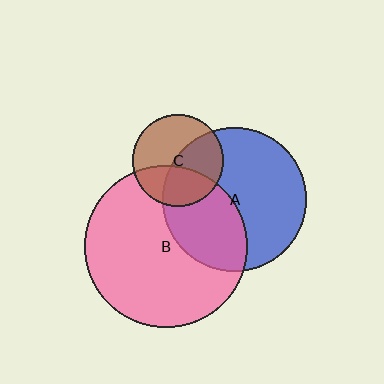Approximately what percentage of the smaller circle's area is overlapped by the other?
Approximately 40%.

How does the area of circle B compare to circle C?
Approximately 3.1 times.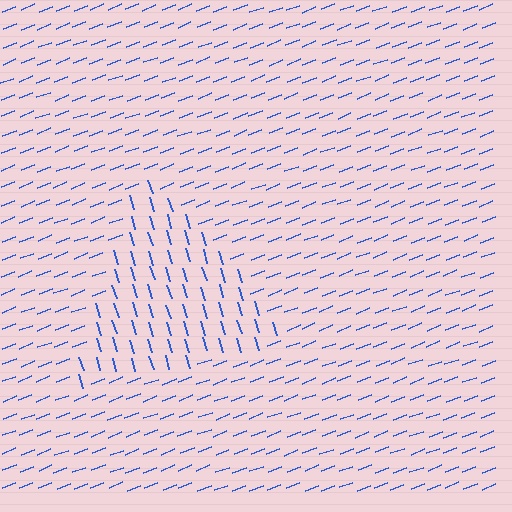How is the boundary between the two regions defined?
The boundary is defined purely by a change in line orientation (approximately 86 degrees difference). All lines are the same color and thickness.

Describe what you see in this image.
The image is filled with small blue line segments. A triangle region in the image has lines oriented differently from the surrounding lines, creating a visible texture boundary.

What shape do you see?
I see a triangle.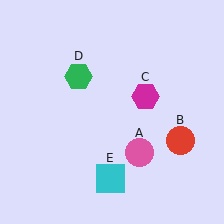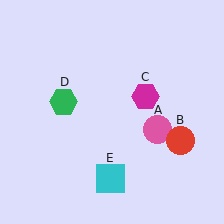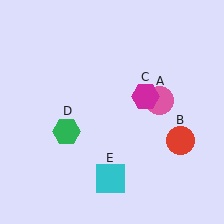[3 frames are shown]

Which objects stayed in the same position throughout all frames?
Red circle (object B) and magenta hexagon (object C) and cyan square (object E) remained stationary.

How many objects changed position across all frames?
2 objects changed position: pink circle (object A), green hexagon (object D).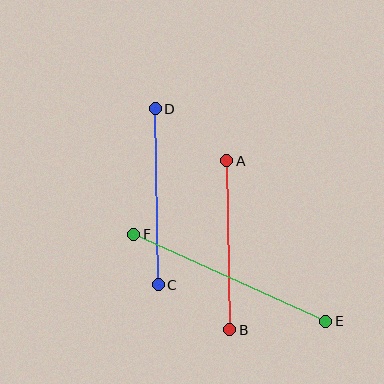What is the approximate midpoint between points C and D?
The midpoint is at approximately (157, 197) pixels.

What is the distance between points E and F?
The distance is approximately 211 pixels.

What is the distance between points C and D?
The distance is approximately 176 pixels.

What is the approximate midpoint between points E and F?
The midpoint is at approximately (230, 278) pixels.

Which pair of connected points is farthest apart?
Points E and F are farthest apart.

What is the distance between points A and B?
The distance is approximately 169 pixels.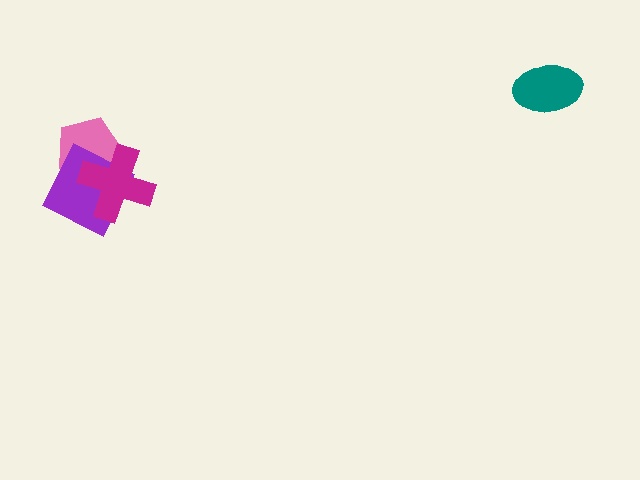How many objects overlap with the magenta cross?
2 objects overlap with the magenta cross.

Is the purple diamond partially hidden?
Yes, it is partially covered by another shape.